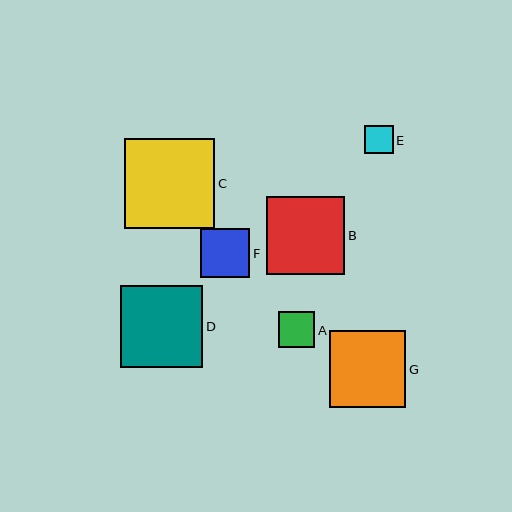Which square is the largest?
Square C is the largest with a size of approximately 90 pixels.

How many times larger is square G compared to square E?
Square G is approximately 2.7 times the size of square E.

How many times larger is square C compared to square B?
Square C is approximately 1.1 times the size of square B.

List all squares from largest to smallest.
From largest to smallest: C, D, B, G, F, A, E.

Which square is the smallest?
Square E is the smallest with a size of approximately 28 pixels.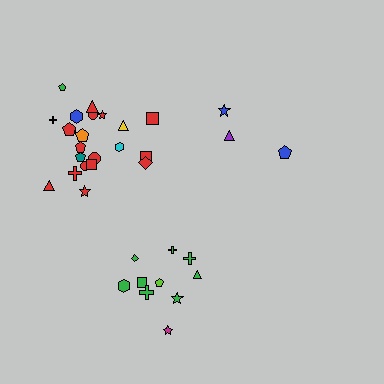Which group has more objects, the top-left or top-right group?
The top-left group.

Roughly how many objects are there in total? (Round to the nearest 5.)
Roughly 35 objects in total.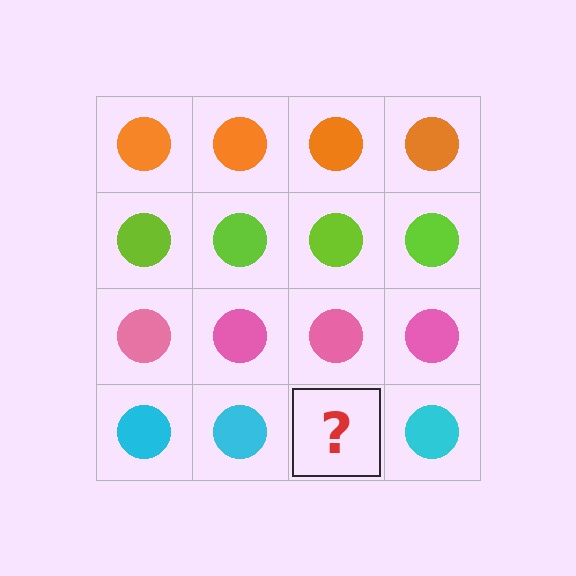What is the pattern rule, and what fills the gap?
The rule is that each row has a consistent color. The gap should be filled with a cyan circle.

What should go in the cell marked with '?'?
The missing cell should contain a cyan circle.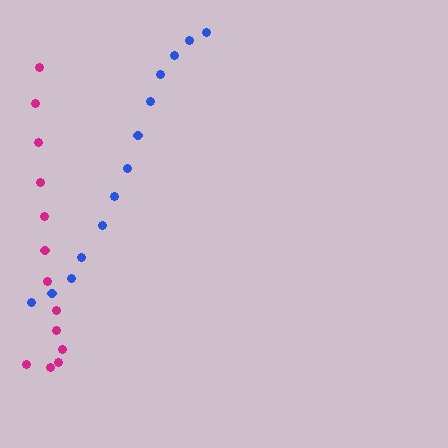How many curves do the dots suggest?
There are 2 distinct paths.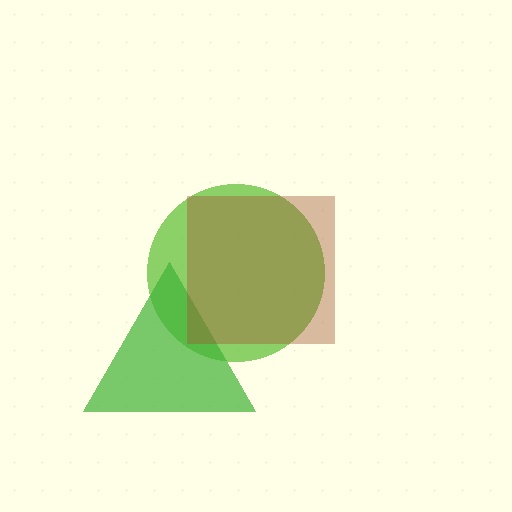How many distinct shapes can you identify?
There are 3 distinct shapes: a lime circle, a green triangle, a brown square.